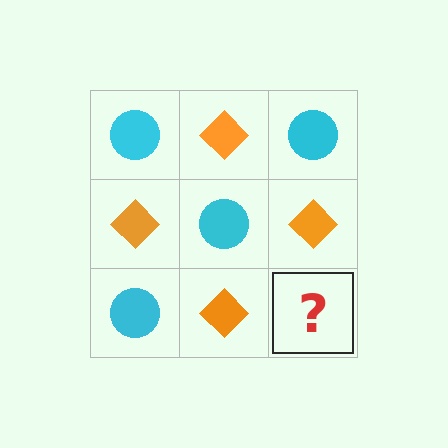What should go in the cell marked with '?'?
The missing cell should contain a cyan circle.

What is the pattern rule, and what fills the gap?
The rule is that it alternates cyan circle and orange diamond in a checkerboard pattern. The gap should be filled with a cyan circle.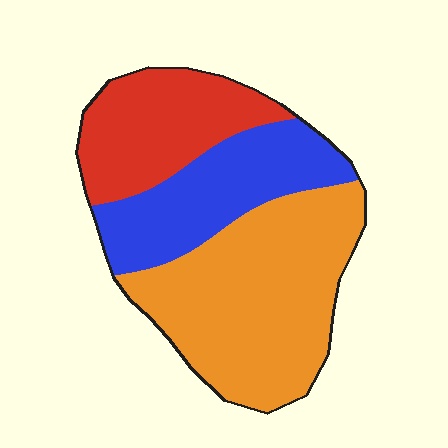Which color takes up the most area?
Orange, at roughly 50%.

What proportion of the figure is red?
Red takes up about one quarter (1/4) of the figure.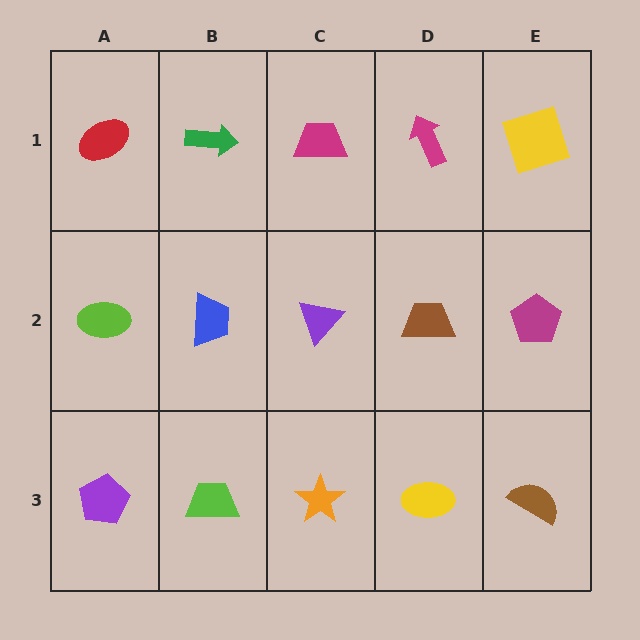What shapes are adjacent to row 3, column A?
A lime ellipse (row 2, column A), a lime trapezoid (row 3, column B).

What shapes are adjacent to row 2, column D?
A magenta arrow (row 1, column D), a yellow ellipse (row 3, column D), a purple triangle (row 2, column C), a magenta pentagon (row 2, column E).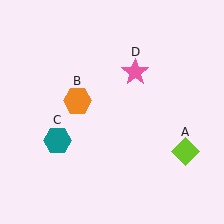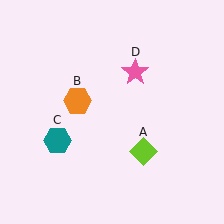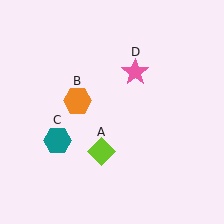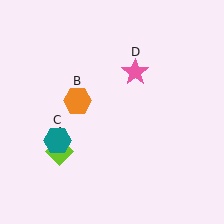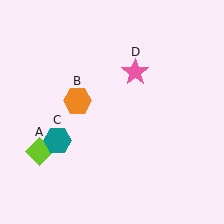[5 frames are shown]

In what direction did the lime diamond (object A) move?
The lime diamond (object A) moved left.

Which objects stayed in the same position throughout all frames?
Orange hexagon (object B) and teal hexagon (object C) and pink star (object D) remained stationary.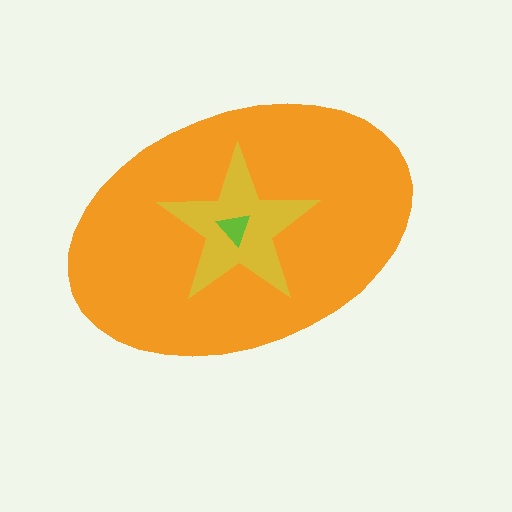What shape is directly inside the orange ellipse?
The yellow star.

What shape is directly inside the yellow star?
The lime triangle.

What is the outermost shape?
The orange ellipse.